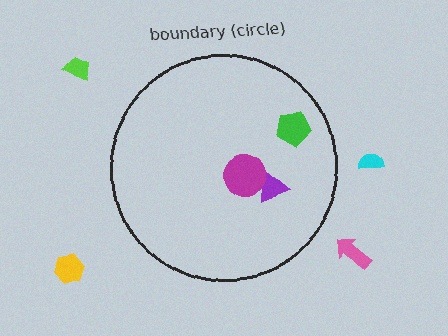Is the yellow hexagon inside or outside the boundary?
Outside.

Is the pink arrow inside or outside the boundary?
Outside.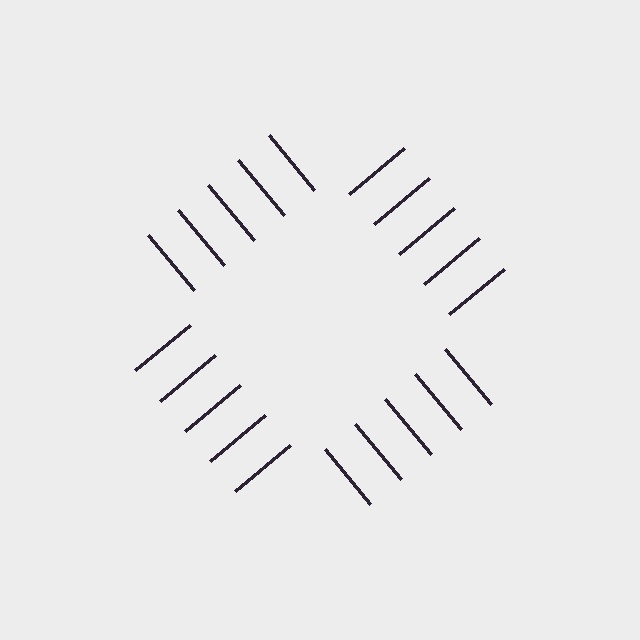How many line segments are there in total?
20 — 5 along each of the 4 edges.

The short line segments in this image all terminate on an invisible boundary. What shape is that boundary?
An illusory square — the line segments terminate on its edges but no continuous stroke is drawn.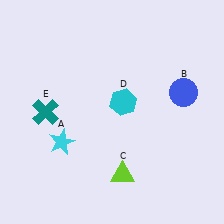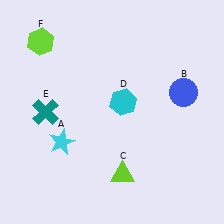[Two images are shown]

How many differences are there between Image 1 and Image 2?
There is 1 difference between the two images.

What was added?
A lime hexagon (F) was added in Image 2.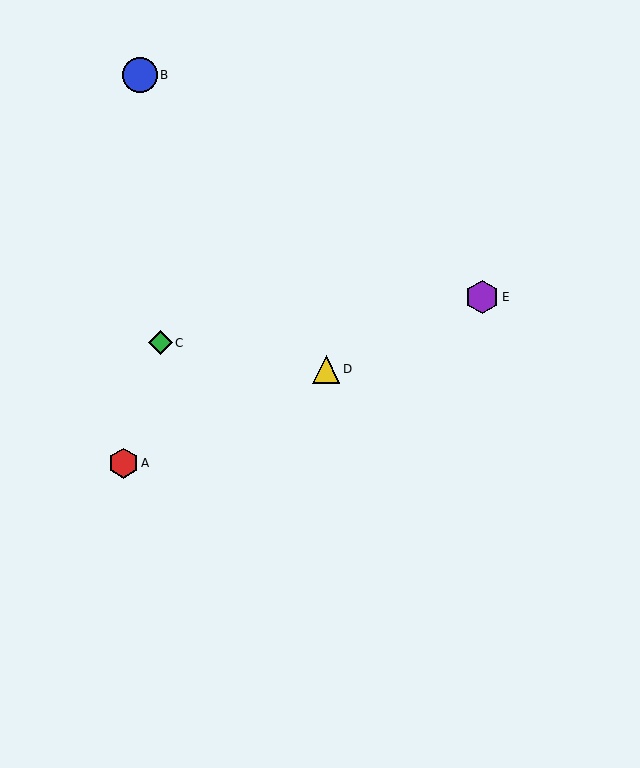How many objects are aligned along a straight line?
3 objects (A, D, E) are aligned along a straight line.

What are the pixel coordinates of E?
Object E is at (482, 297).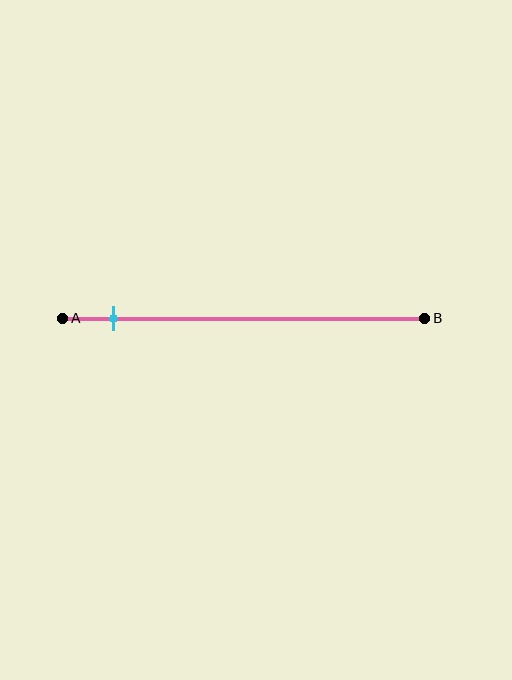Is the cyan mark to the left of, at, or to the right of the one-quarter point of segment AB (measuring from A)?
The cyan mark is to the left of the one-quarter point of segment AB.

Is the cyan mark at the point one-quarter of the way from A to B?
No, the mark is at about 15% from A, not at the 25% one-quarter point.